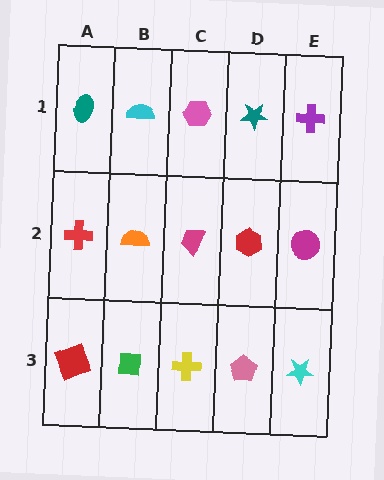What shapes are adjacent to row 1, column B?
An orange semicircle (row 2, column B), a teal ellipse (row 1, column A), a pink hexagon (row 1, column C).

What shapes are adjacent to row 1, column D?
A red hexagon (row 2, column D), a pink hexagon (row 1, column C), a purple cross (row 1, column E).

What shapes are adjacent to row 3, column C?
A magenta trapezoid (row 2, column C), a green square (row 3, column B), a pink pentagon (row 3, column D).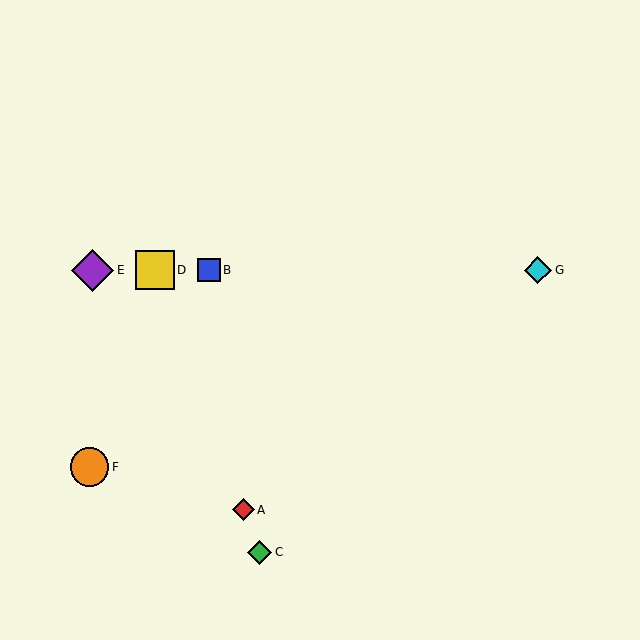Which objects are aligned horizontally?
Objects B, D, E, G are aligned horizontally.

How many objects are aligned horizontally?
4 objects (B, D, E, G) are aligned horizontally.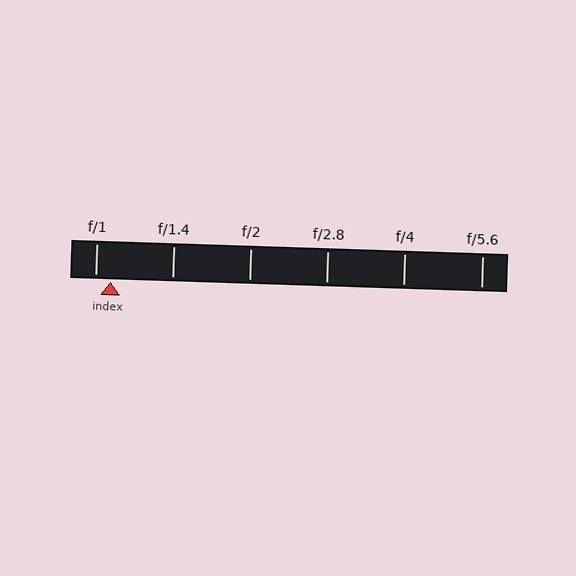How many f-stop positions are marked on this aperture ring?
There are 6 f-stop positions marked.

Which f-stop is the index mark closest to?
The index mark is closest to f/1.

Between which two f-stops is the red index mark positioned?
The index mark is between f/1 and f/1.4.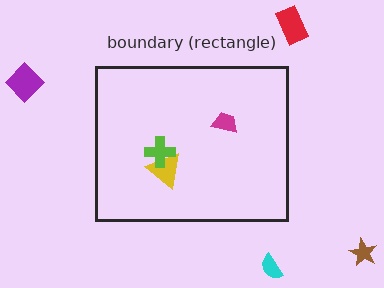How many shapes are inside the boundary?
3 inside, 4 outside.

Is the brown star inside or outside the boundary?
Outside.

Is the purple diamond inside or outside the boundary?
Outside.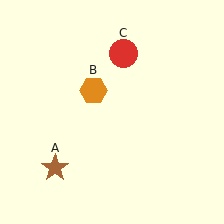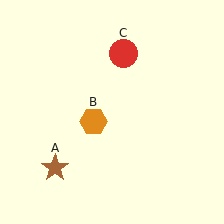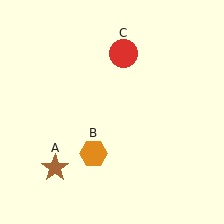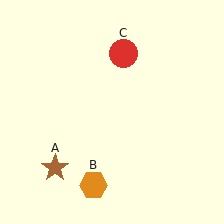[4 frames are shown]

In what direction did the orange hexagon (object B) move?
The orange hexagon (object B) moved down.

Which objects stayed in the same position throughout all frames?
Brown star (object A) and red circle (object C) remained stationary.